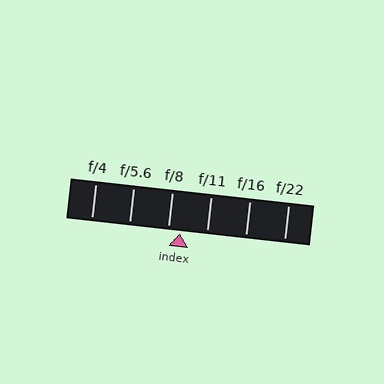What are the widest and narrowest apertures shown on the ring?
The widest aperture shown is f/4 and the narrowest is f/22.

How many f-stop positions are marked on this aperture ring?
There are 6 f-stop positions marked.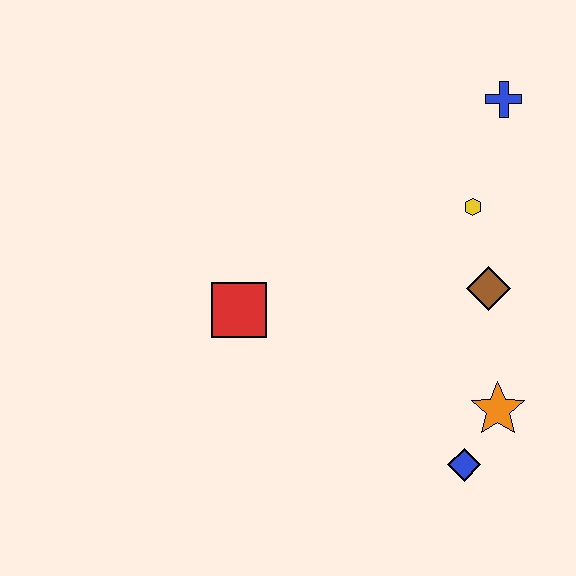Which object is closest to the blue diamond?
The orange star is closest to the blue diamond.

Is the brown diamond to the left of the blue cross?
Yes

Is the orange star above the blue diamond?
Yes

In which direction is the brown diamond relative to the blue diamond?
The brown diamond is above the blue diamond.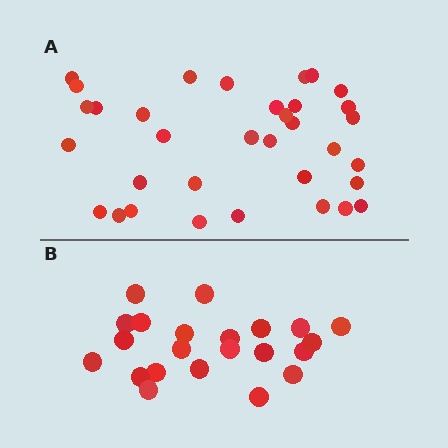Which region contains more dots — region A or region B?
Region A (the top region) has more dots.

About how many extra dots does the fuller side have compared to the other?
Region A has roughly 12 or so more dots than region B.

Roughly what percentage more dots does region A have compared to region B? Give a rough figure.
About 55% more.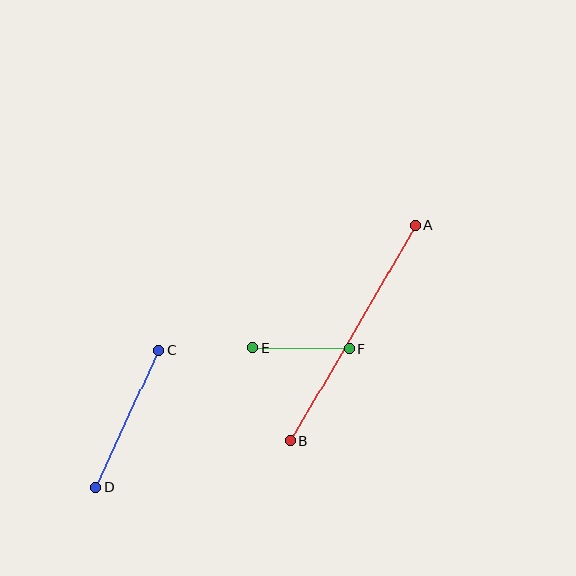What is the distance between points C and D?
The distance is approximately 150 pixels.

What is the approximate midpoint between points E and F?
The midpoint is at approximately (301, 348) pixels.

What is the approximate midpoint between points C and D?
The midpoint is at approximately (127, 419) pixels.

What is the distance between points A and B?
The distance is approximately 249 pixels.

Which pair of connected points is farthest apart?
Points A and B are farthest apart.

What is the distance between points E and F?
The distance is approximately 97 pixels.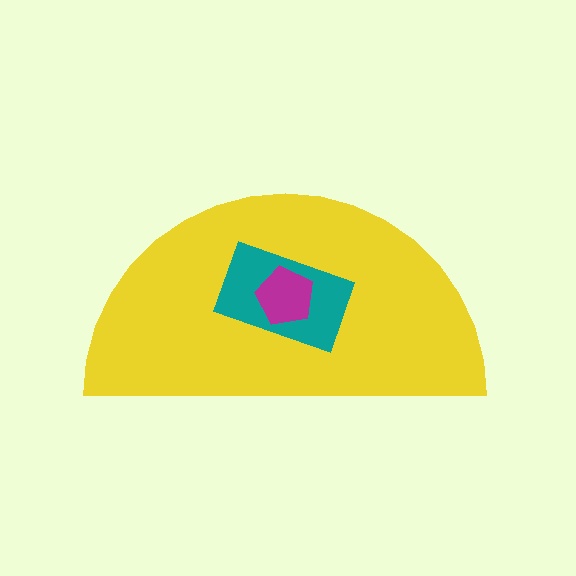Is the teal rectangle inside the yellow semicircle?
Yes.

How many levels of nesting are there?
3.